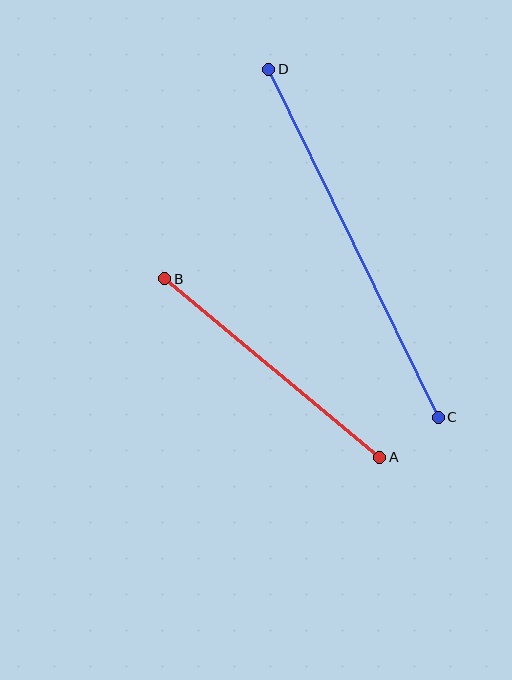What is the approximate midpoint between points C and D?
The midpoint is at approximately (354, 243) pixels.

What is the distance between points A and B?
The distance is approximately 280 pixels.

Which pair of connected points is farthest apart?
Points C and D are farthest apart.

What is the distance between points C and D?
The distance is approximately 387 pixels.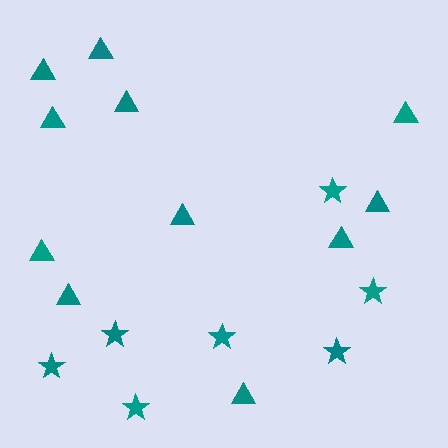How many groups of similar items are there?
There are 2 groups: one group of stars (7) and one group of triangles (11).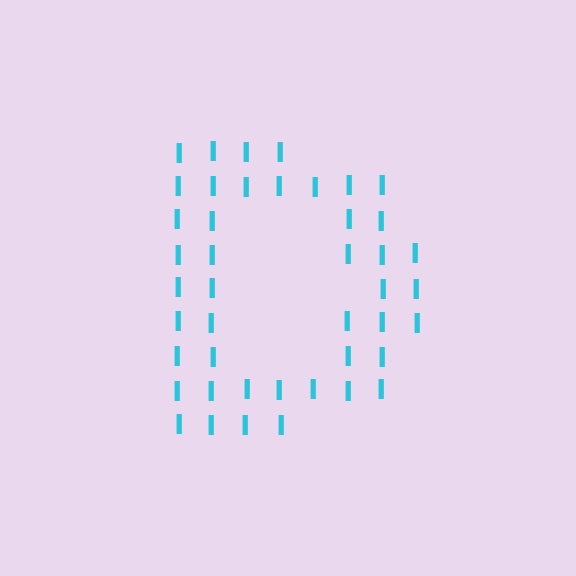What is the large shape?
The large shape is the letter D.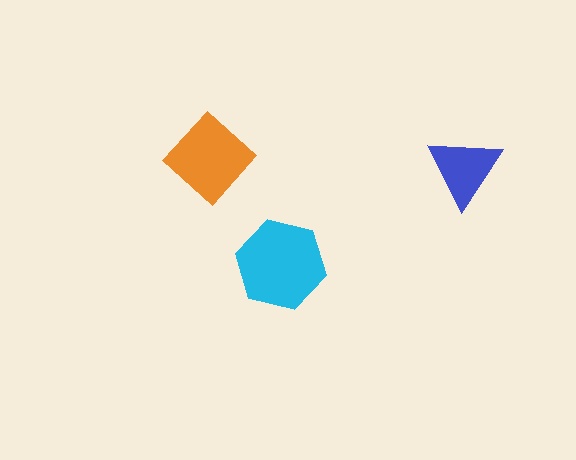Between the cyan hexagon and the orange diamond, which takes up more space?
The cyan hexagon.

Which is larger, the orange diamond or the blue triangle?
The orange diamond.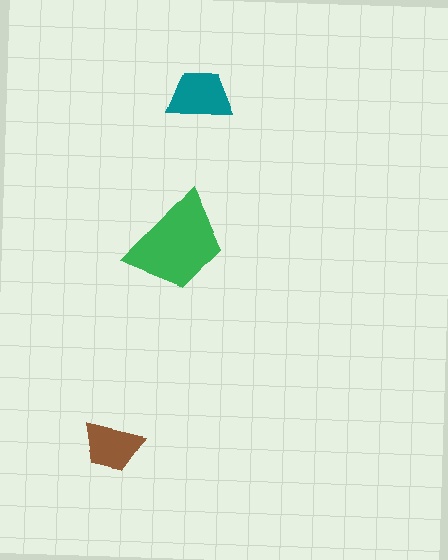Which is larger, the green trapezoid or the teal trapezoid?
The green one.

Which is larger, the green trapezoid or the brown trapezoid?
The green one.